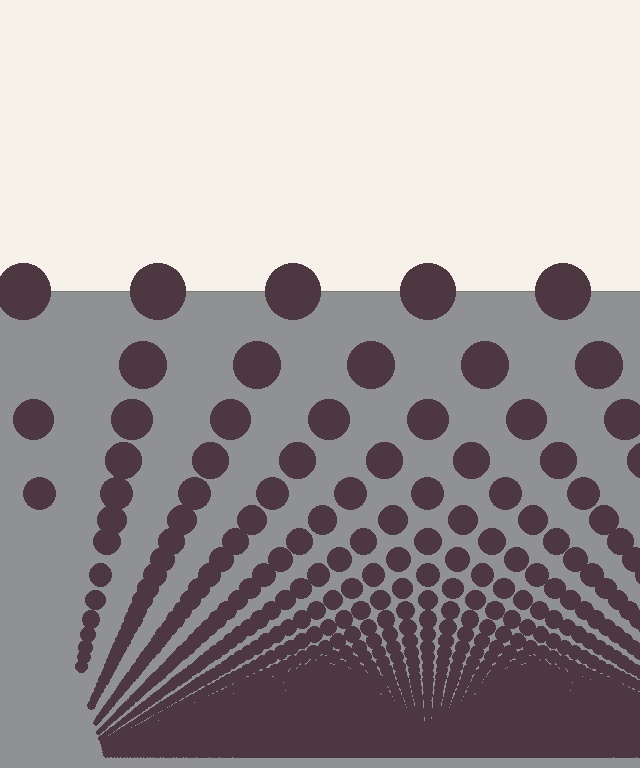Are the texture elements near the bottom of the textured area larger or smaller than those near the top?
Smaller. The gradient is inverted — elements near the bottom are smaller and denser.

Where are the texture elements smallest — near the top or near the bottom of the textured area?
Near the bottom.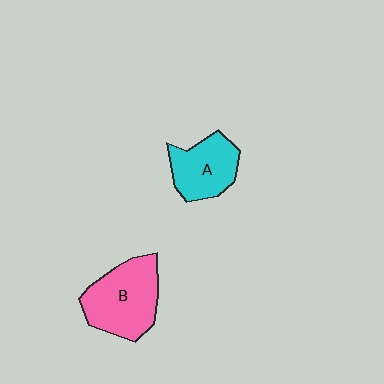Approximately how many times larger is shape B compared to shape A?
Approximately 1.4 times.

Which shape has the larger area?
Shape B (pink).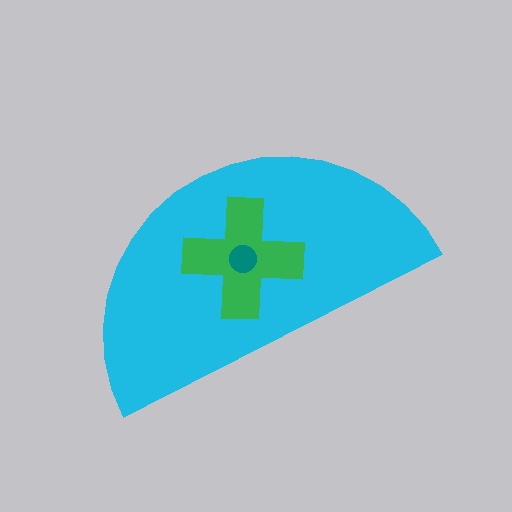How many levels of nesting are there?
3.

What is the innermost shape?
The teal circle.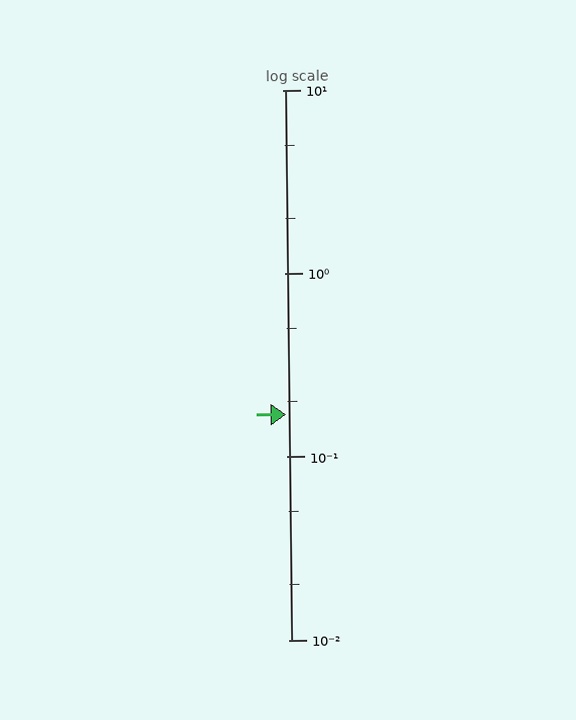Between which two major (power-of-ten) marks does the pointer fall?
The pointer is between 0.1 and 1.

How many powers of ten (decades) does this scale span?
The scale spans 3 decades, from 0.01 to 10.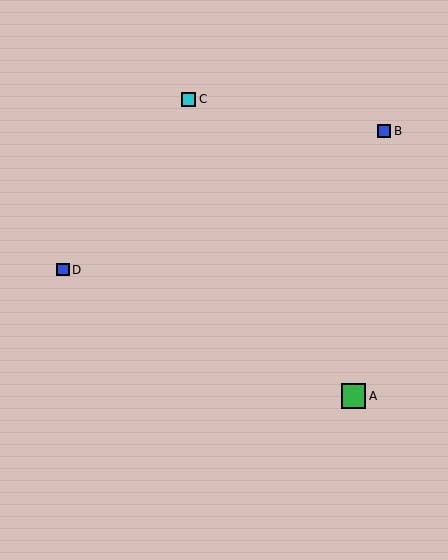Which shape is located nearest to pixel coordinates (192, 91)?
The cyan square (labeled C) at (189, 99) is nearest to that location.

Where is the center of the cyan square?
The center of the cyan square is at (189, 99).